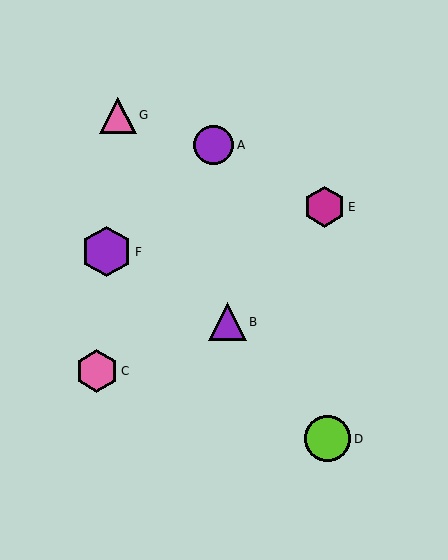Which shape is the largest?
The purple hexagon (labeled F) is the largest.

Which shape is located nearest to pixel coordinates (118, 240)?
The purple hexagon (labeled F) at (106, 252) is nearest to that location.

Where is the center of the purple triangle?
The center of the purple triangle is at (228, 322).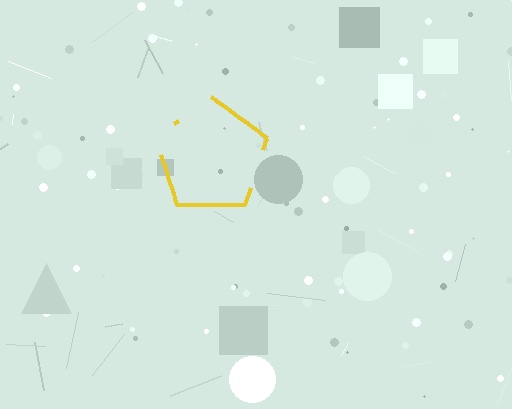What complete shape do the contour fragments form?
The contour fragments form a pentagon.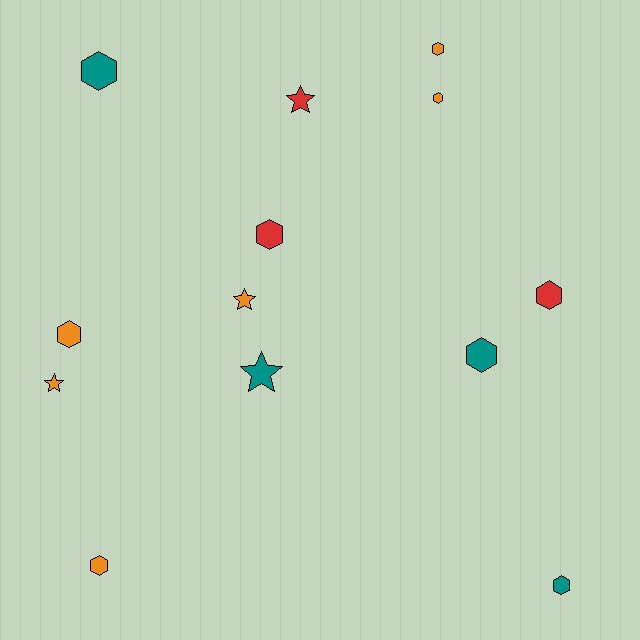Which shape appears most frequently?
Hexagon, with 9 objects.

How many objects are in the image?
There are 13 objects.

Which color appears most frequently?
Orange, with 6 objects.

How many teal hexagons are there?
There are 3 teal hexagons.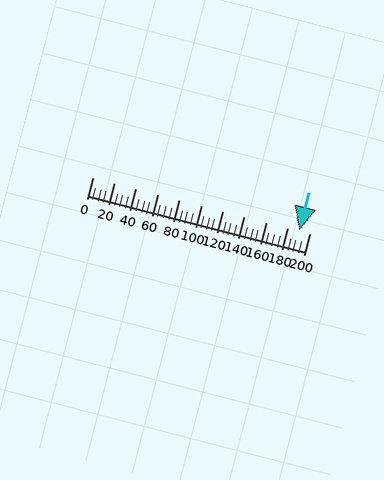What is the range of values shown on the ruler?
The ruler shows values from 0 to 200.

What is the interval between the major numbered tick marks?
The major tick marks are spaced 20 units apart.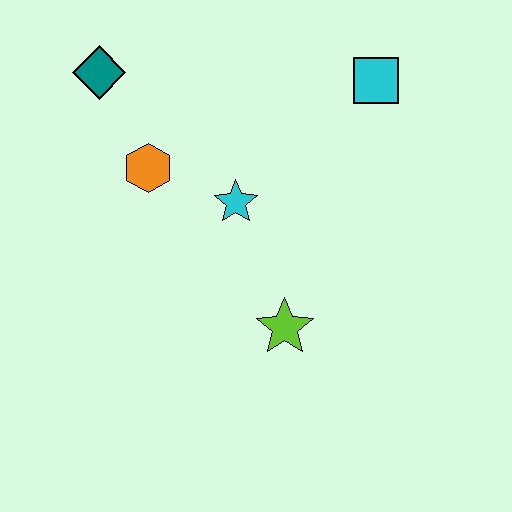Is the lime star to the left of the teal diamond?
No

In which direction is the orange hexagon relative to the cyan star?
The orange hexagon is to the left of the cyan star.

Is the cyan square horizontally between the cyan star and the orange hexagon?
No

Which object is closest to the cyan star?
The orange hexagon is closest to the cyan star.